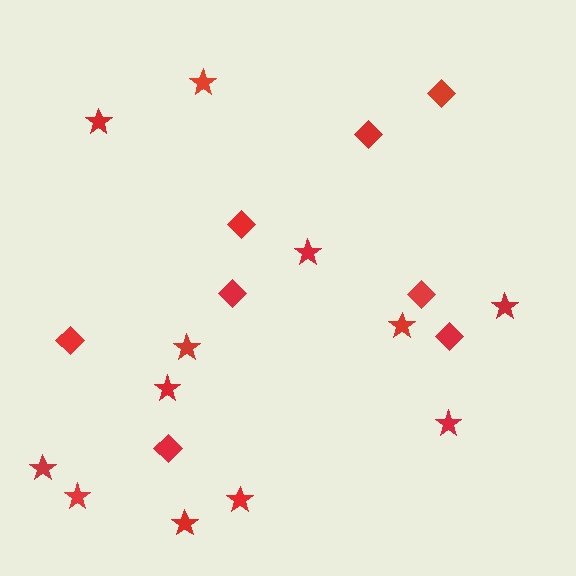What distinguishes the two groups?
There are 2 groups: one group of diamonds (8) and one group of stars (12).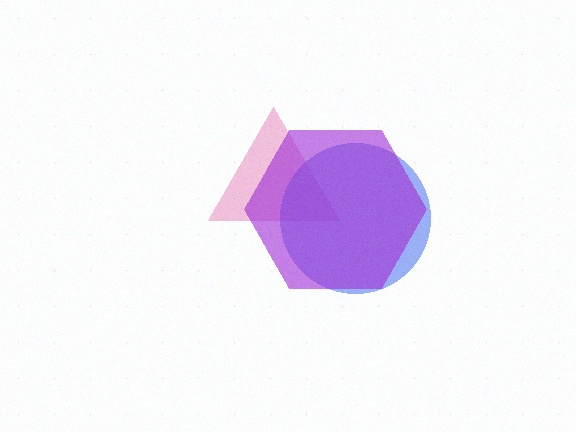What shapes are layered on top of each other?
The layered shapes are: a pink triangle, a blue circle, a purple hexagon.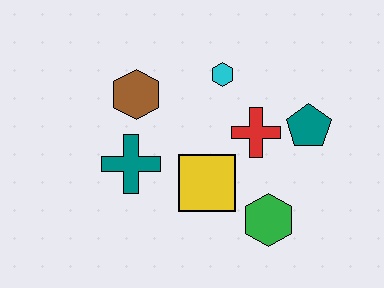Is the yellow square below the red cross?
Yes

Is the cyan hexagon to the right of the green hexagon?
No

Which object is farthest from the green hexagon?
The brown hexagon is farthest from the green hexagon.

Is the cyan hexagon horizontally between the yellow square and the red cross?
Yes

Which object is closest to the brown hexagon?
The teal cross is closest to the brown hexagon.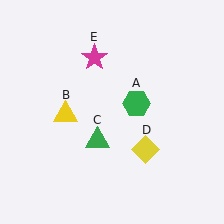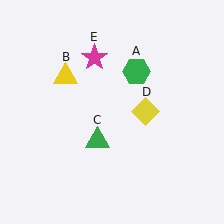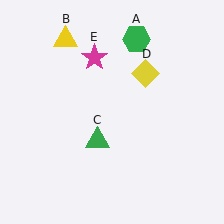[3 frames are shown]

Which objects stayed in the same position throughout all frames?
Green triangle (object C) and magenta star (object E) remained stationary.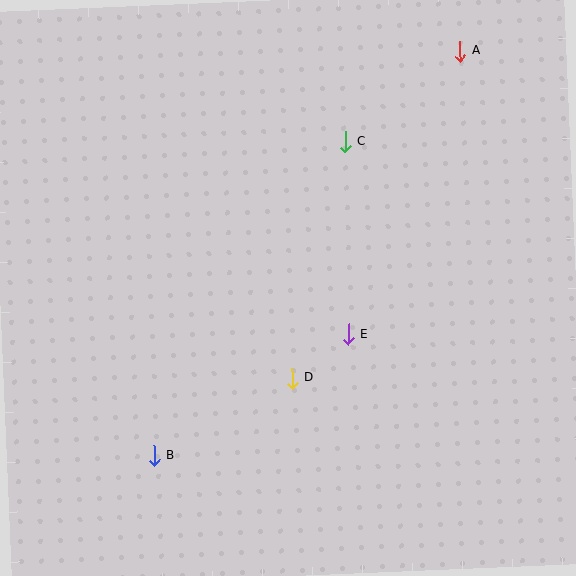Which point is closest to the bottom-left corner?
Point B is closest to the bottom-left corner.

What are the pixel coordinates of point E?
Point E is at (348, 334).